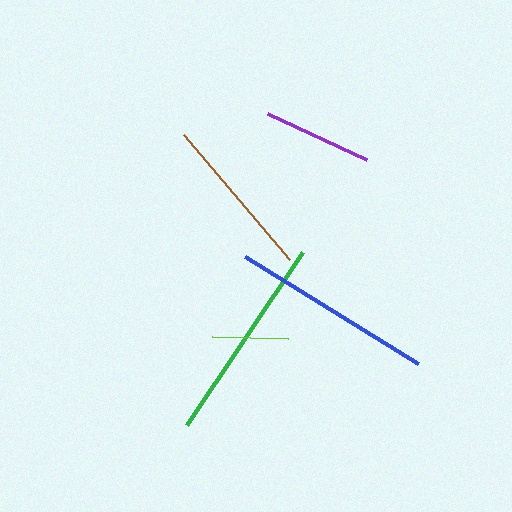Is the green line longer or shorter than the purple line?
The green line is longer than the purple line.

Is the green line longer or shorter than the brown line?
The green line is longer than the brown line.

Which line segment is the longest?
The green line is the longest at approximately 208 pixels.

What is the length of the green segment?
The green segment is approximately 208 pixels long.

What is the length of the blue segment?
The blue segment is approximately 203 pixels long.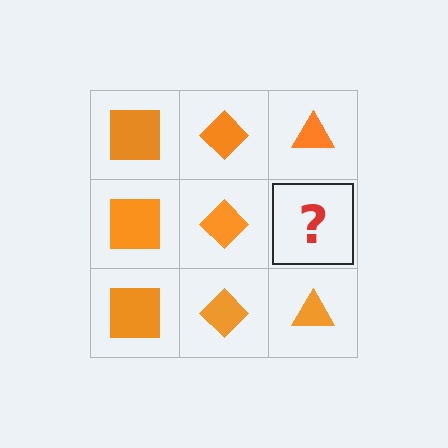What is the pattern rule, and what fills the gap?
The rule is that each column has a consistent shape. The gap should be filled with an orange triangle.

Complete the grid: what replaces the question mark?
The question mark should be replaced with an orange triangle.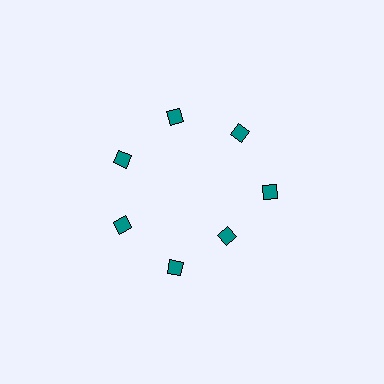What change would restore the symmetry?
The symmetry would be restored by moving it outward, back onto the ring so that all 7 diamonds sit at equal angles and equal distance from the center.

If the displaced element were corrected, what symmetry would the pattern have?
It would have 7-fold rotational symmetry — the pattern would map onto itself every 51 degrees.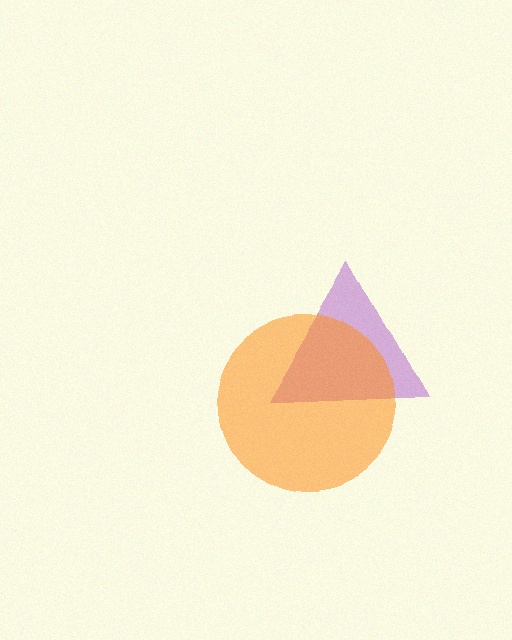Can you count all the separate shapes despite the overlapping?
Yes, there are 2 separate shapes.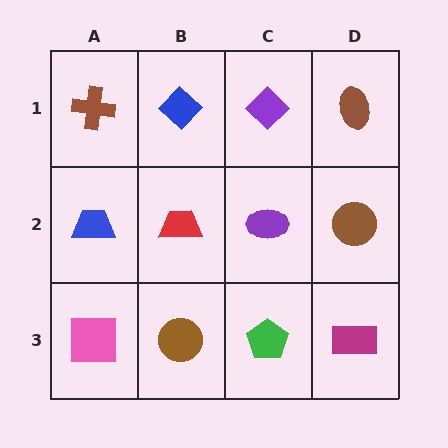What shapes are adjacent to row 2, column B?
A blue diamond (row 1, column B), a brown circle (row 3, column B), a blue trapezoid (row 2, column A), a purple ellipse (row 2, column C).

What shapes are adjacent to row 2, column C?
A purple diamond (row 1, column C), a green pentagon (row 3, column C), a red trapezoid (row 2, column B), a brown circle (row 2, column D).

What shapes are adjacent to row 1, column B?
A red trapezoid (row 2, column B), a brown cross (row 1, column A), a purple diamond (row 1, column C).